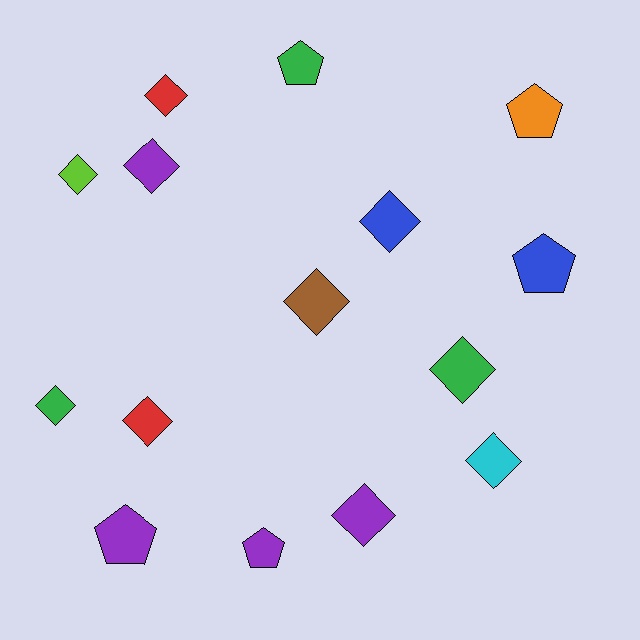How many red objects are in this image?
There are 2 red objects.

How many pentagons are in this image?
There are 5 pentagons.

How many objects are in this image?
There are 15 objects.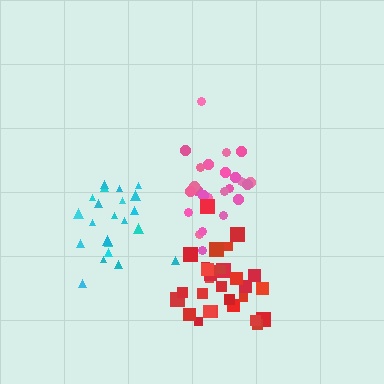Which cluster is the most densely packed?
Red.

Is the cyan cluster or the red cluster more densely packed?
Red.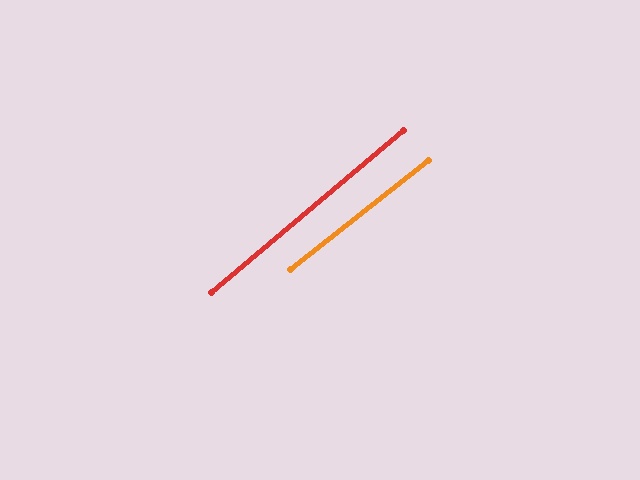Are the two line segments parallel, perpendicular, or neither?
Parallel — their directions differ by only 1.7°.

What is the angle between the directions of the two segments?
Approximately 2 degrees.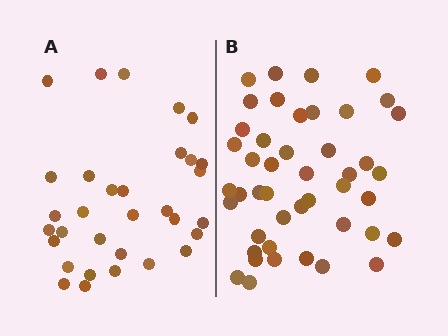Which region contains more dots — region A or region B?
Region B (the right region) has more dots.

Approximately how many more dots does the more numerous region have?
Region B has approximately 15 more dots than region A.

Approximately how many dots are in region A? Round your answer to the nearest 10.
About 30 dots. (The exact count is 32, which rounds to 30.)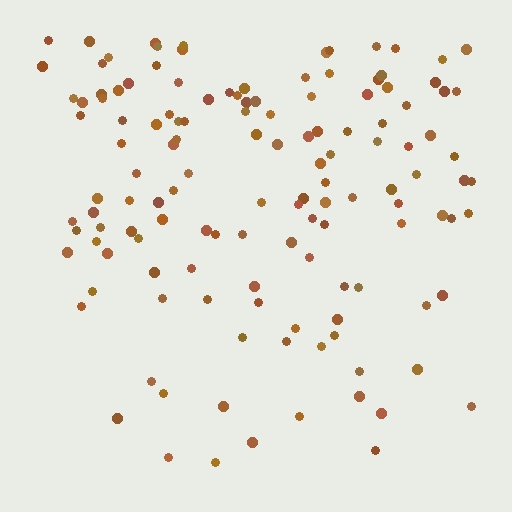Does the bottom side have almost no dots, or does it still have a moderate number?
Still a moderate number, just noticeably fewer than the top.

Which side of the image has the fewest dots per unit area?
The bottom.